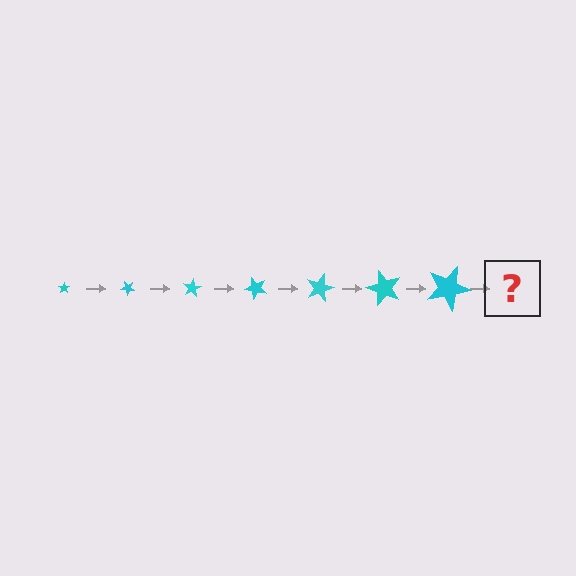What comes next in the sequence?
The next element should be a star, larger than the previous one and rotated 280 degrees from the start.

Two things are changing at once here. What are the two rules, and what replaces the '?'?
The two rules are that the star grows larger each step and it rotates 40 degrees each step. The '?' should be a star, larger than the previous one and rotated 280 degrees from the start.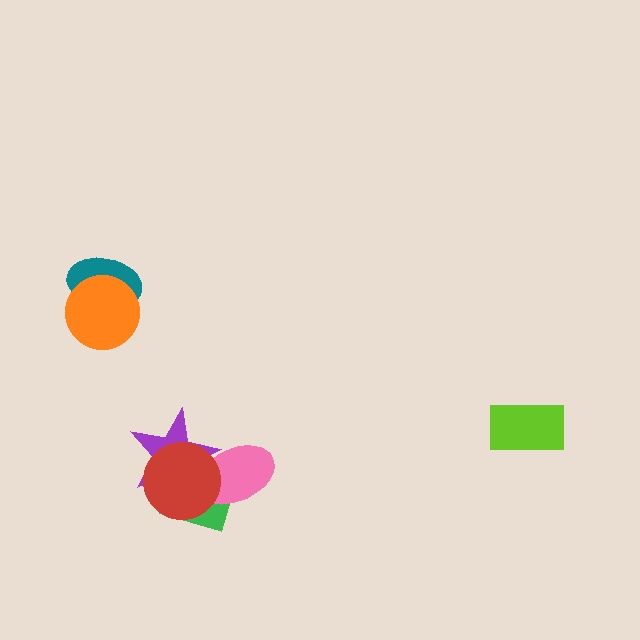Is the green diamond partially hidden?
Yes, it is partially covered by another shape.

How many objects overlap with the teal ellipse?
1 object overlaps with the teal ellipse.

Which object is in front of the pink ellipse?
The red circle is in front of the pink ellipse.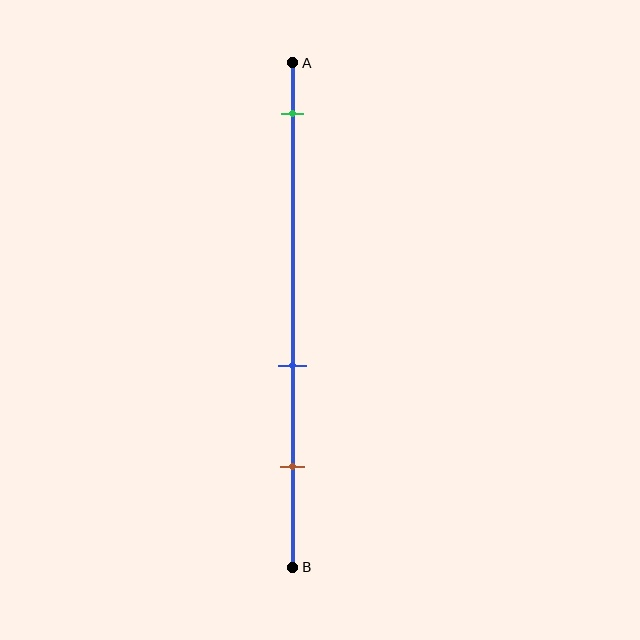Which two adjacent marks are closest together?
The blue and brown marks are the closest adjacent pair.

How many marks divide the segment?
There are 3 marks dividing the segment.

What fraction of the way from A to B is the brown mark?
The brown mark is approximately 80% (0.8) of the way from A to B.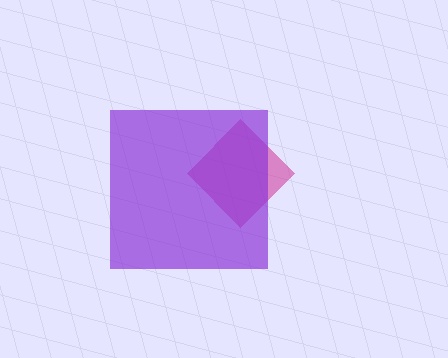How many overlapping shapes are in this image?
There are 2 overlapping shapes in the image.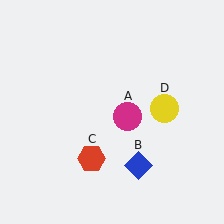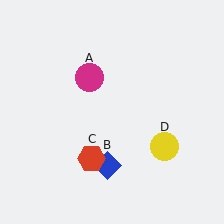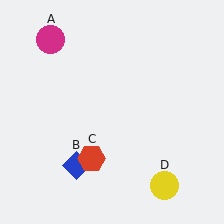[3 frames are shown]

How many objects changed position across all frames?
3 objects changed position: magenta circle (object A), blue diamond (object B), yellow circle (object D).